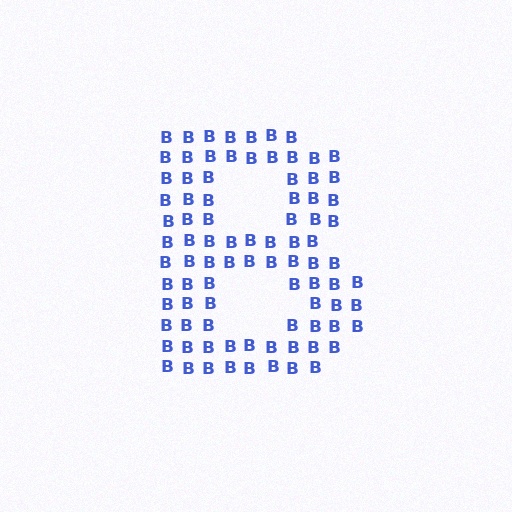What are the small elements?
The small elements are letter B's.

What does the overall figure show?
The overall figure shows the letter B.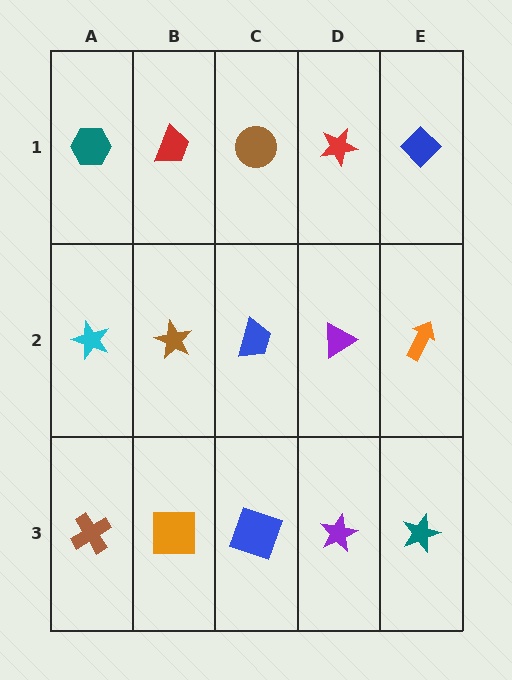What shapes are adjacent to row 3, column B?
A brown star (row 2, column B), a brown cross (row 3, column A), a blue square (row 3, column C).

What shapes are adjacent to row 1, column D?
A purple triangle (row 2, column D), a brown circle (row 1, column C), a blue diamond (row 1, column E).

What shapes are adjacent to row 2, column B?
A red trapezoid (row 1, column B), an orange square (row 3, column B), a cyan star (row 2, column A), a blue trapezoid (row 2, column C).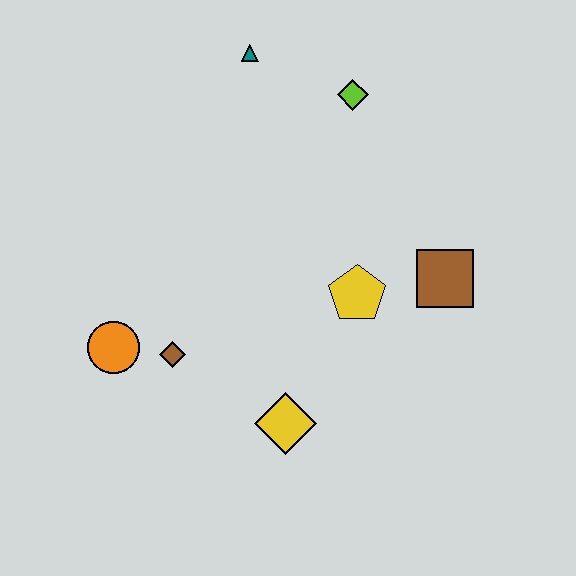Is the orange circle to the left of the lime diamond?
Yes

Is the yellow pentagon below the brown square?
Yes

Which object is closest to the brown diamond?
The orange circle is closest to the brown diamond.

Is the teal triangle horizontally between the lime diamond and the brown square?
No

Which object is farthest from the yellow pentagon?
The teal triangle is farthest from the yellow pentagon.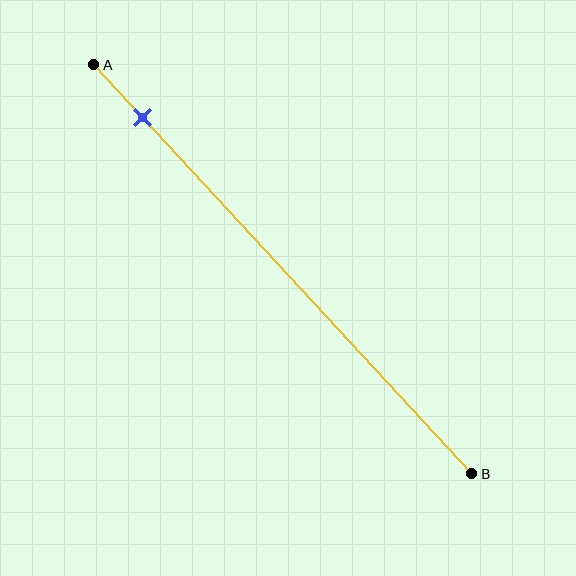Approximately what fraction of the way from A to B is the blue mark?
The blue mark is approximately 15% of the way from A to B.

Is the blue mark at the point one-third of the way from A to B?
No, the mark is at about 15% from A, not at the 33% one-third point.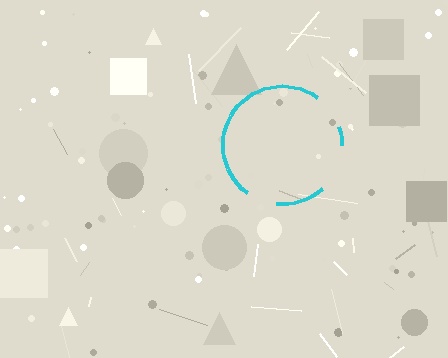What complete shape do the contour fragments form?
The contour fragments form a circle.